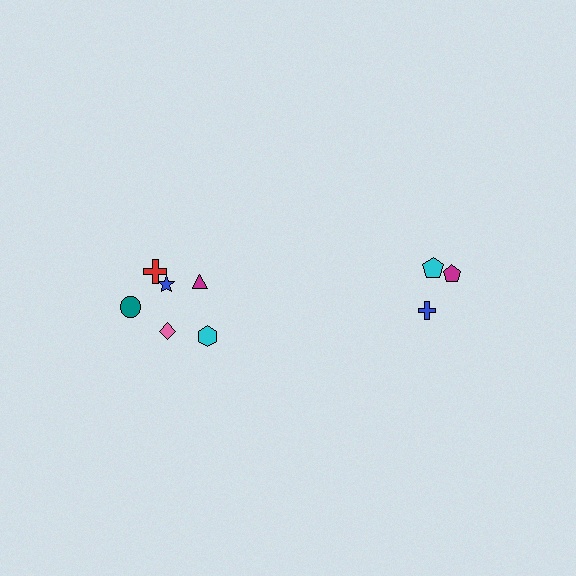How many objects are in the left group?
There are 6 objects.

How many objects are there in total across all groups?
There are 9 objects.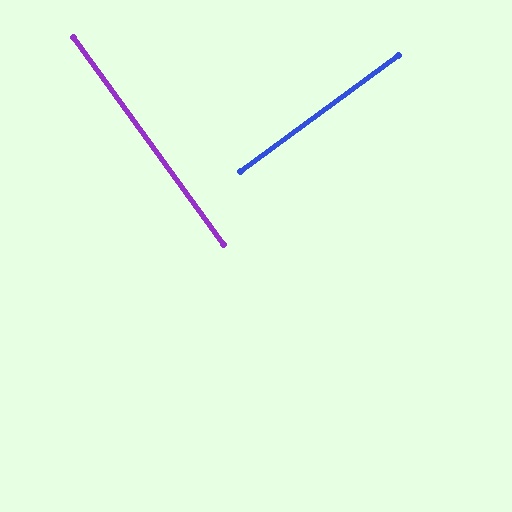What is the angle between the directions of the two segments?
Approximately 90 degrees.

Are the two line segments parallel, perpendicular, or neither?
Perpendicular — they meet at approximately 90°.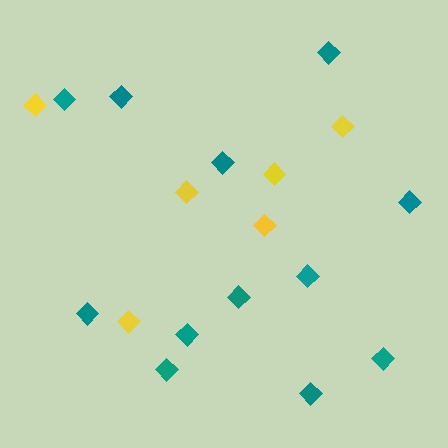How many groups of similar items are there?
There are 2 groups: one group of yellow diamonds (6) and one group of teal diamonds (12).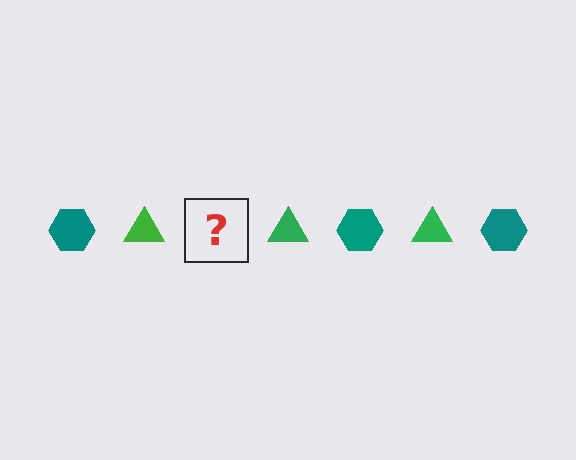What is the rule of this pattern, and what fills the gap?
The rule is that the pattern alternates between teal hexagon and green triangle. The gap should be filled with a teal hexagon.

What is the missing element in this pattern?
The missing element is a teal hexagon.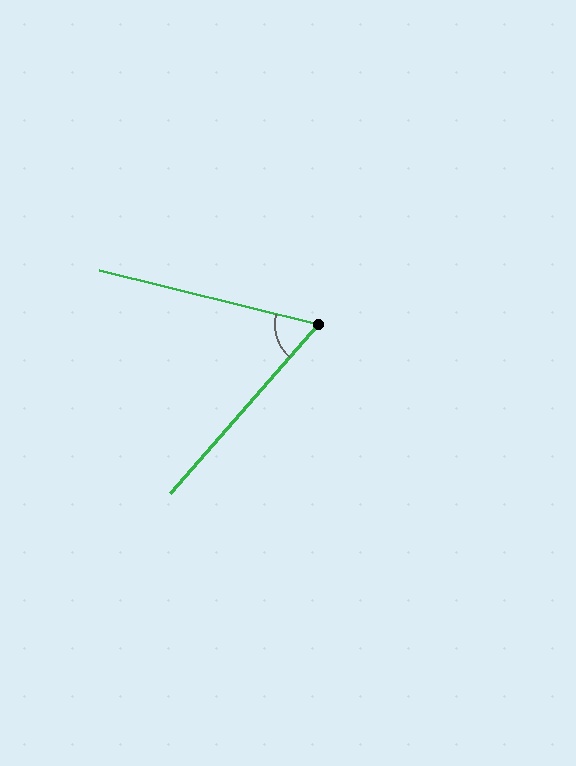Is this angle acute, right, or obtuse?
It is acute.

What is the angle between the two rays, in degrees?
Approximately 63 degrees.